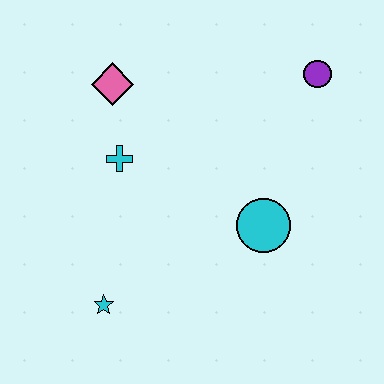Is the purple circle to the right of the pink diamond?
Yes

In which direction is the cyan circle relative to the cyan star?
The cyan circle is to the right of the cyan star.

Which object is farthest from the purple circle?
The cyan star is farthest from the purple circle.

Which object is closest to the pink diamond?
The cyan cross is closest to the pink diamond.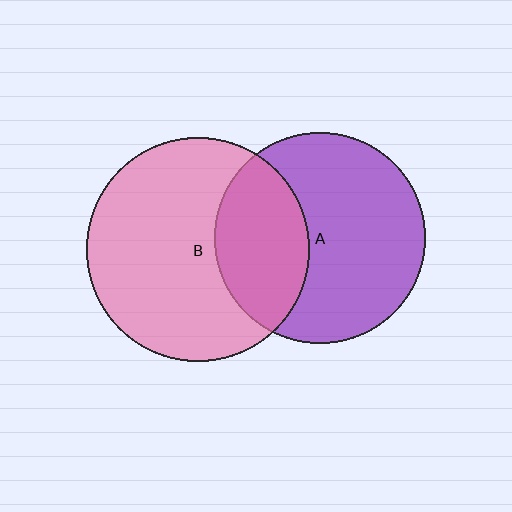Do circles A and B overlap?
Yes.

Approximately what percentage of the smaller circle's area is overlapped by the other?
Approximately 35%.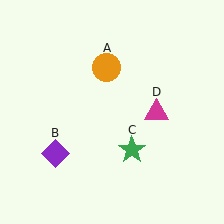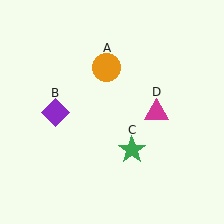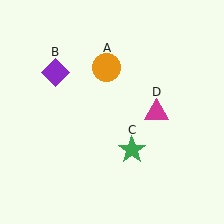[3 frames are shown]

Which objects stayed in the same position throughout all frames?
Orange circle (object A) and green star (object C) and magenta triangle (object D) remained stationary.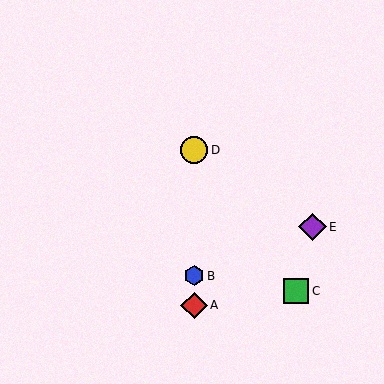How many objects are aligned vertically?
3 objects (A, B, D) are aligned vertically.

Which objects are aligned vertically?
Objects A, B, D are aligned vertically.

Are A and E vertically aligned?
No, A is at x≈194 and E is at x≈312.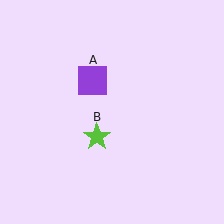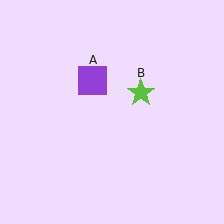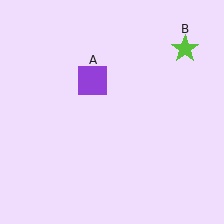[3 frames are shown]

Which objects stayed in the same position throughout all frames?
Purple square (object A) remained stationary.